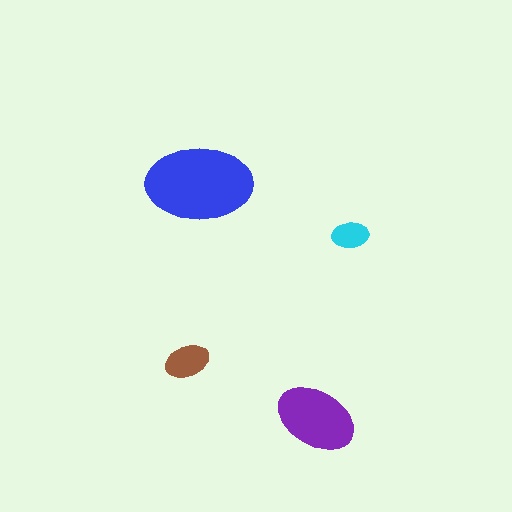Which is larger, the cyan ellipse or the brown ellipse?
The brown one.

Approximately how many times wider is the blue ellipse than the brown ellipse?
About 2.5 times wider.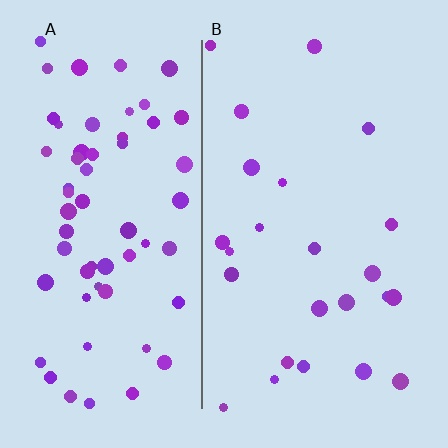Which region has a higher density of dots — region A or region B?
A (the left).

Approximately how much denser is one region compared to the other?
Approximately 2.7× — region A over region B.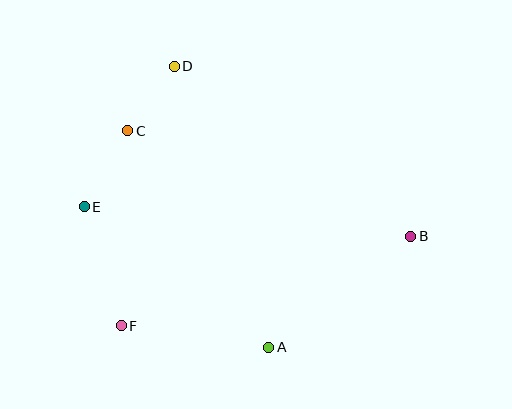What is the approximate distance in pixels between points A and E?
The distance between A and E is approximately 232 pixels.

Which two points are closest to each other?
Points C and D are closest to each other.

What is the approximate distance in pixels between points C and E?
The distance between C and E is approximately 88 pixels.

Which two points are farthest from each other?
Points B and E are farthest from each other.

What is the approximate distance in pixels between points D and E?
The distance between D and E is approximately 167 pixels.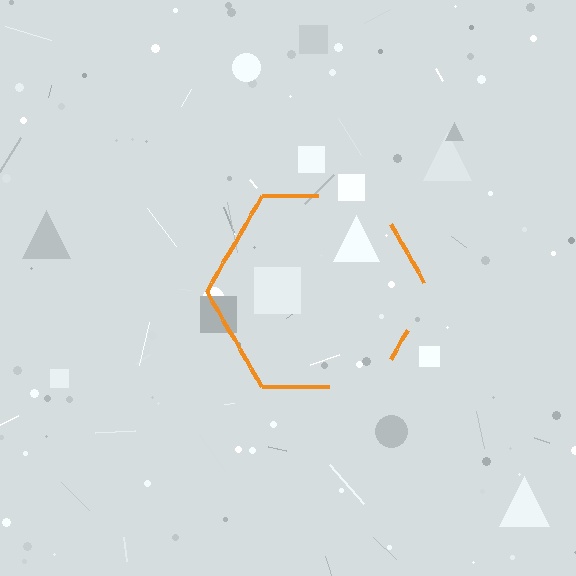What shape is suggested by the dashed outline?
The dashed outline suggests a hexagon.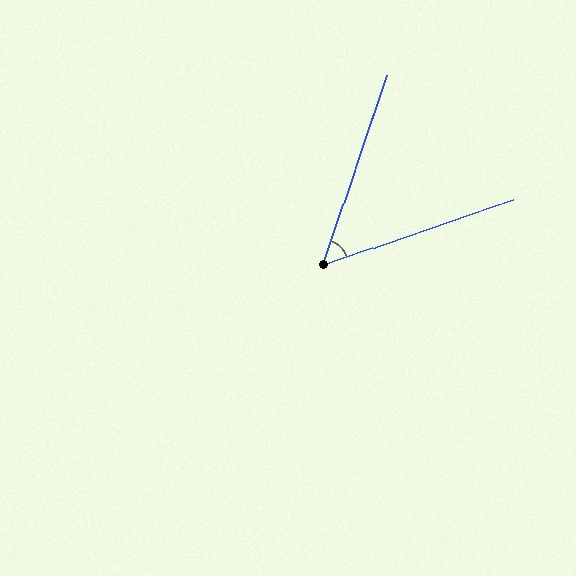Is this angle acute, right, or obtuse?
It is acute.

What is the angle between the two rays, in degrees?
Approximately 52 degrees.